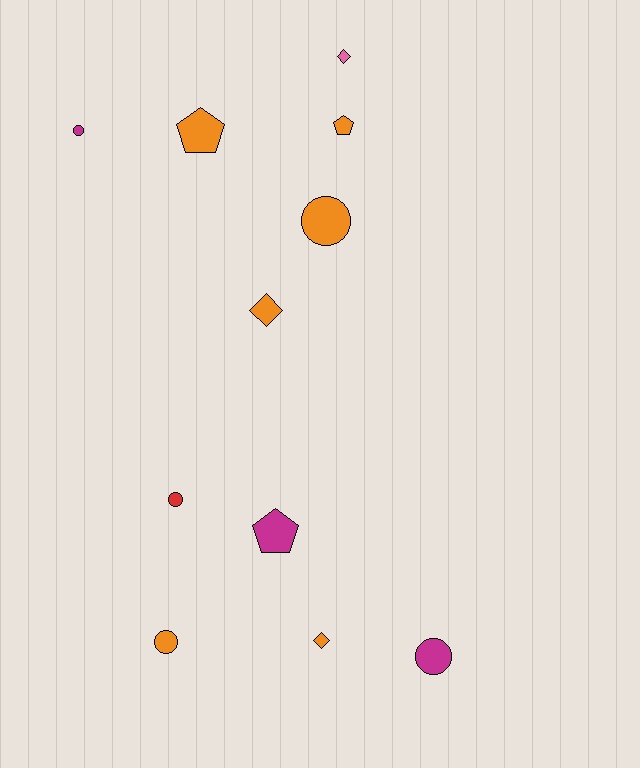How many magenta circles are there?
There are 2 magenta circles.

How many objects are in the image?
There are 11 objects.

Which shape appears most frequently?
Circle, with 5 objects.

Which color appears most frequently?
Orange, with 6 objects.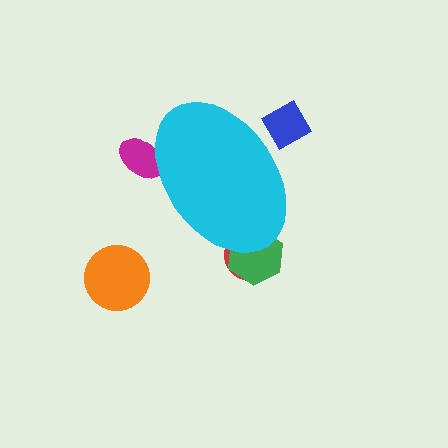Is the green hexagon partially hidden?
Yes, the green hexagon is partially hidden behind the cyan ellipse.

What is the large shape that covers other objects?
A cyan ellipse.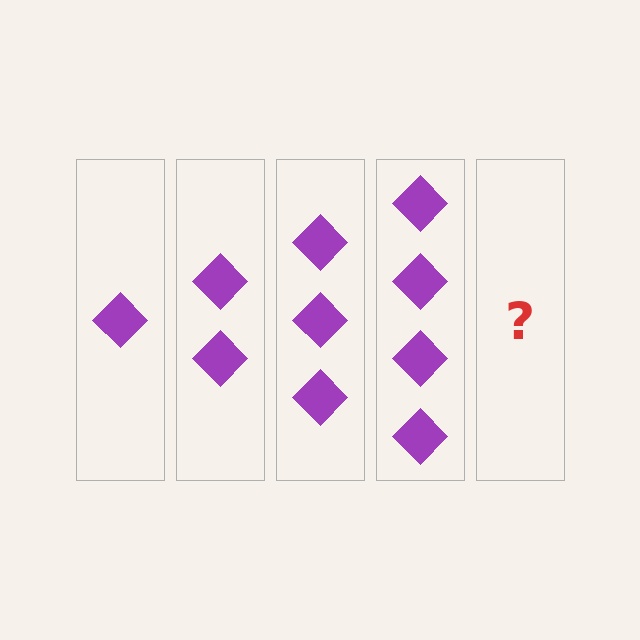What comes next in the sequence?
The next element should be 5 diamonds.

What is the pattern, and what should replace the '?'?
The pattern is that each step adds one more diamond. The '?' should be 5 diamonds.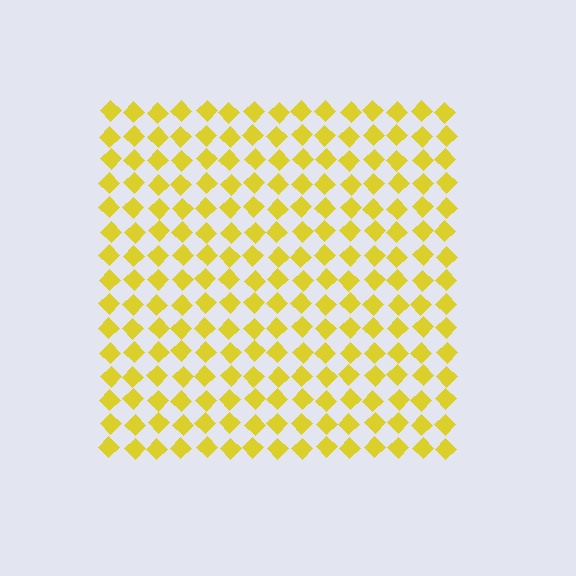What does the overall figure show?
The overall figure shows a square.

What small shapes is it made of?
It is made of small diamonds.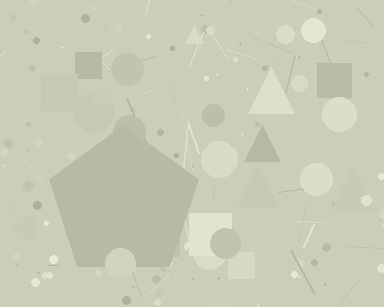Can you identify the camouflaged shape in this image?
The camouflaged shape is a pentagon.